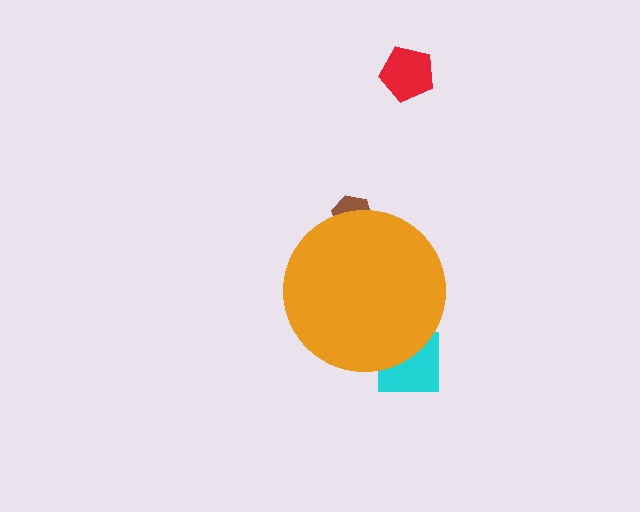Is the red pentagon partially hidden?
No, the red pentagon is fully visible.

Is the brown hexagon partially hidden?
Yes, the brown hexagon is partially hidden behind the orange circle.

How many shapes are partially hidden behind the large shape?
2 shapes are partially hidden.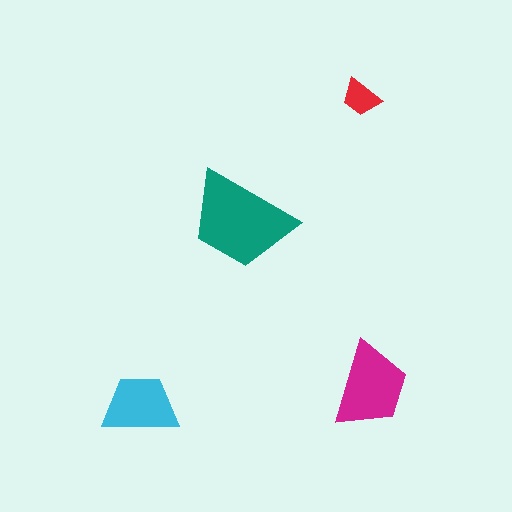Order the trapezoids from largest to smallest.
the teal one, the magenta one, the cyan one, the red one.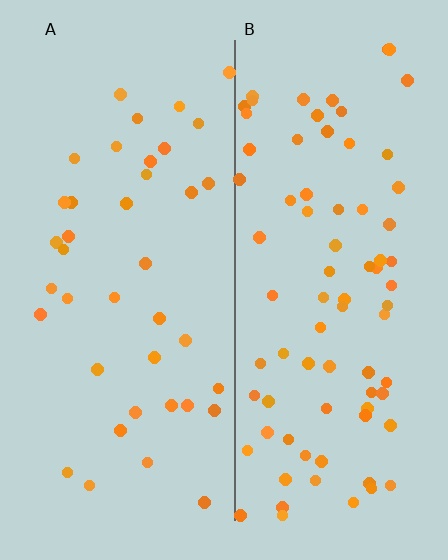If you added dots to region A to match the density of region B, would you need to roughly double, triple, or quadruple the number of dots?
Approximately double.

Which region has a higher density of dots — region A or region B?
B (the right).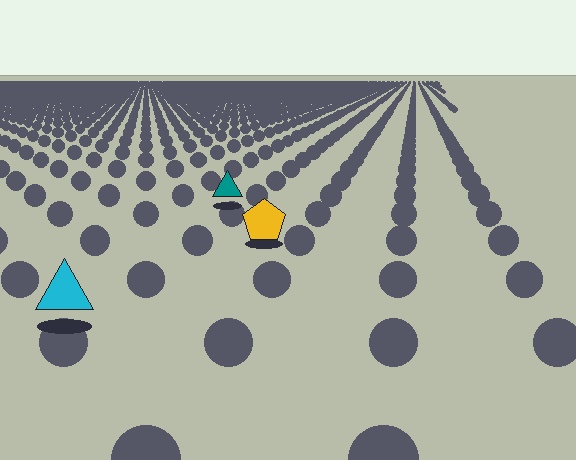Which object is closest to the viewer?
The cyan triangle is closest. The texture marks near it are larger and more spread out.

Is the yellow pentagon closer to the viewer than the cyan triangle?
No. The cyan triangle is closer — you can tell from the texture gradient: the ground texture is coarser near it.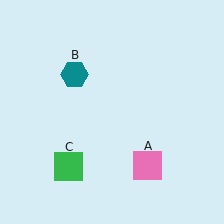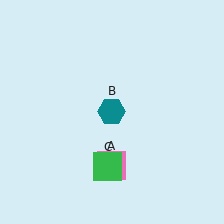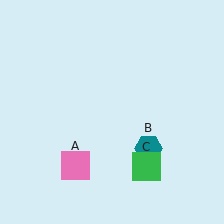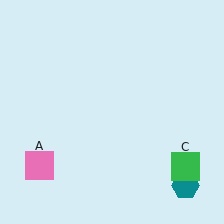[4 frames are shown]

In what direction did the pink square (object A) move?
The pink square (object A) moved left.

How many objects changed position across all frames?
3 objects changed position: pink square (object A), teal hexagon (object B), green square (object C).